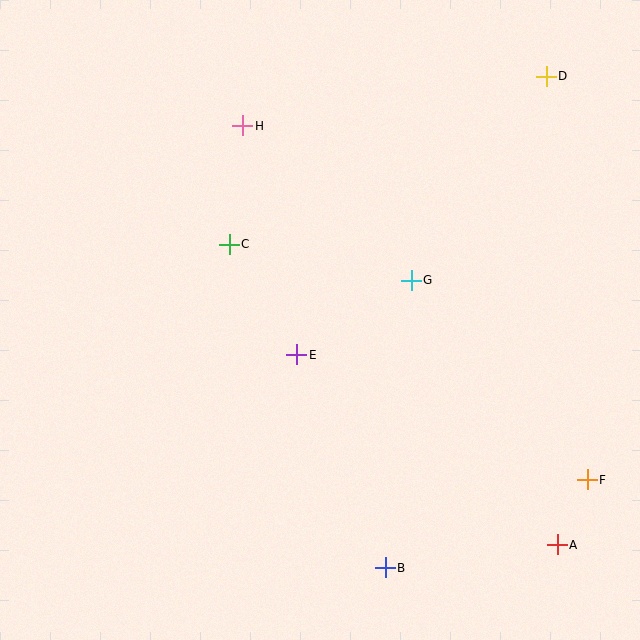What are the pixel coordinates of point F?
Point F is at (587, 480).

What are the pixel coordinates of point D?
Point D is at (546, 76).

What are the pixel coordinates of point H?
Point H is at (243, 126).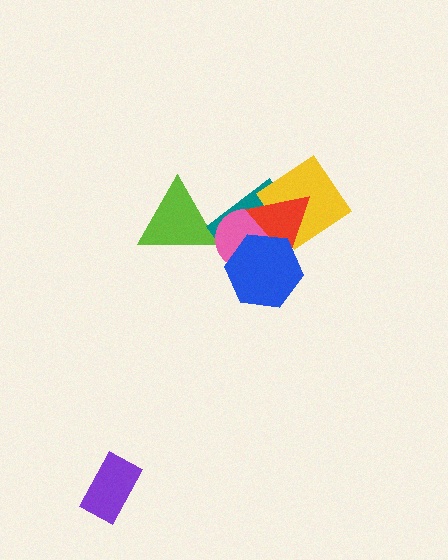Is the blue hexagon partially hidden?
No, no other shape covers it.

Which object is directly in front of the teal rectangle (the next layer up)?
The yellow diamond is directly in front of the teal rectangle.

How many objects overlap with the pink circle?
4 objects overlap with the pink circle.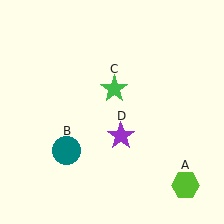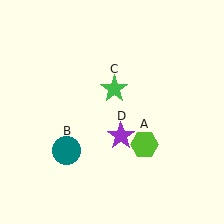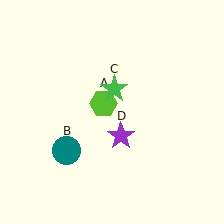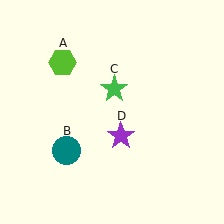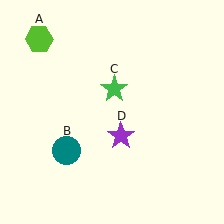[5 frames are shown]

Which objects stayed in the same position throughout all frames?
Teal circle (object B) and green star (object C) and purple star (object D) remained stationary.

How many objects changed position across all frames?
1 object changed position: lime hexagon (object A).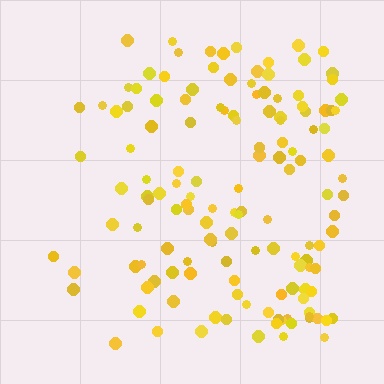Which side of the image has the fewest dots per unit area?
The left.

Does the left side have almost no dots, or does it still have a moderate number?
Still a moderate number, just noticeably fewer than the right.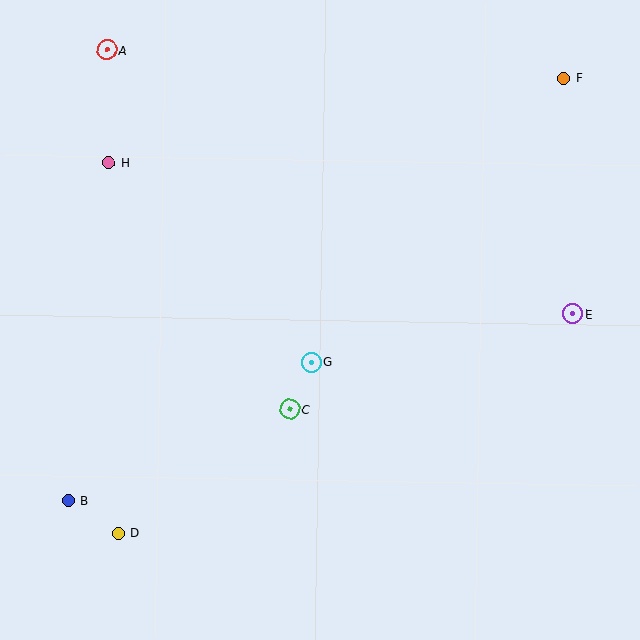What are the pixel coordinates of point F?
Point F is at (564, 78).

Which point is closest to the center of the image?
Point G at (312, 362) is closest to the center.